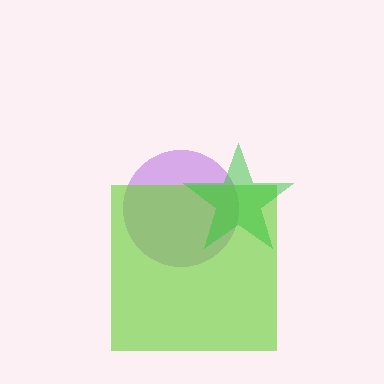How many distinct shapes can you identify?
There are 3 distinct shapes: a purple circle, a lime square, a green star.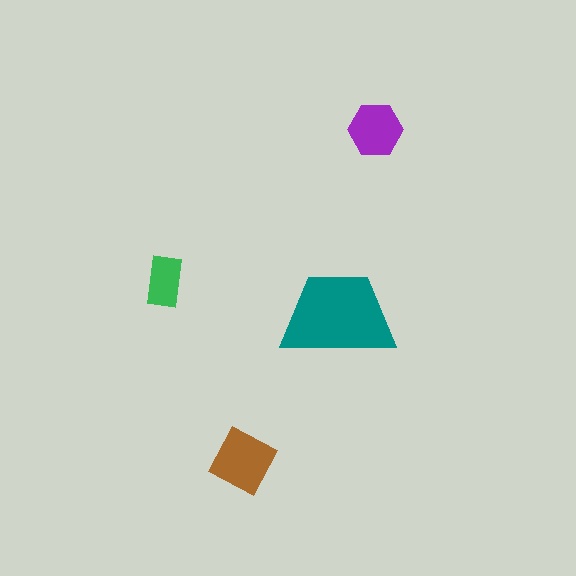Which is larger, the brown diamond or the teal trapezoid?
The teal trapezoid.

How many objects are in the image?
There are 4 objects in the image.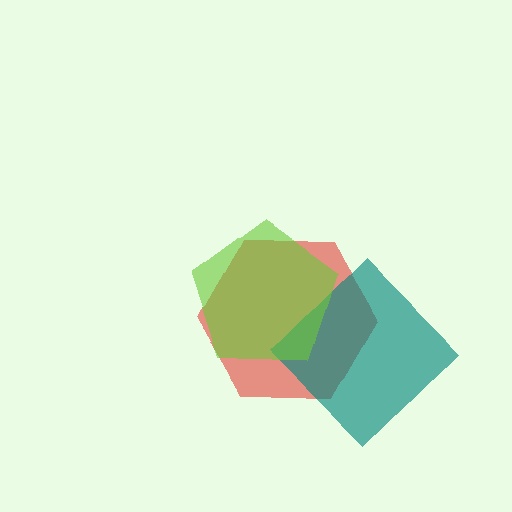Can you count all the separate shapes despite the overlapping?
Yes, there are 3 separate shapes.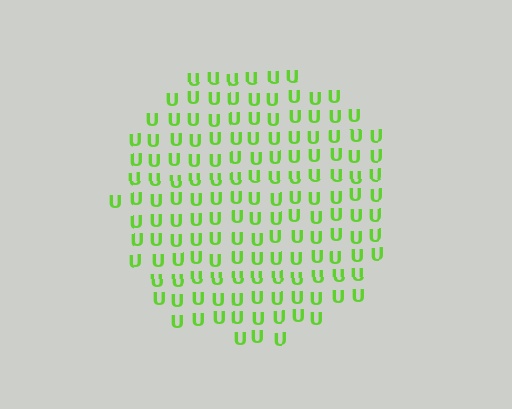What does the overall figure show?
The overall figure shows a circle.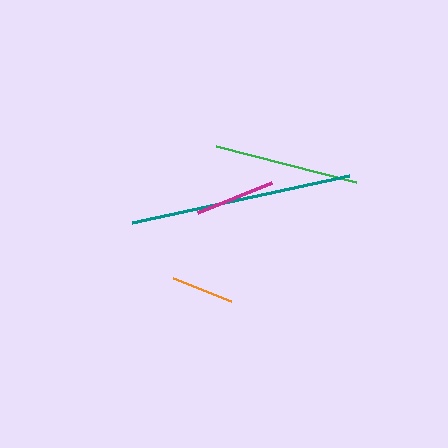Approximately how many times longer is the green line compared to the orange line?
The green line is approximately 2.3 times the length of the orange line.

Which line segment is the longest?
The teal line is the longest at approximately 222 pixels.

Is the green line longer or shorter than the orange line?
The green line is longer than the orange line.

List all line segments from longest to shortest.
From longest to shortest: teal, green, magenta, orange.